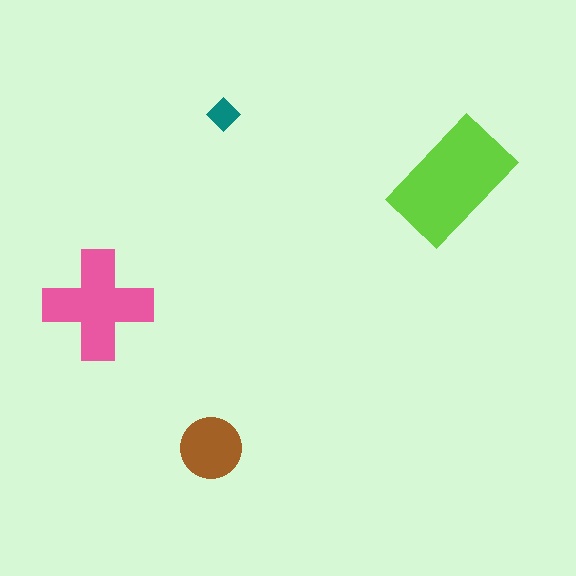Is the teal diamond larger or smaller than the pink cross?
Smaller.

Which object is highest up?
The teal diamond is topmost.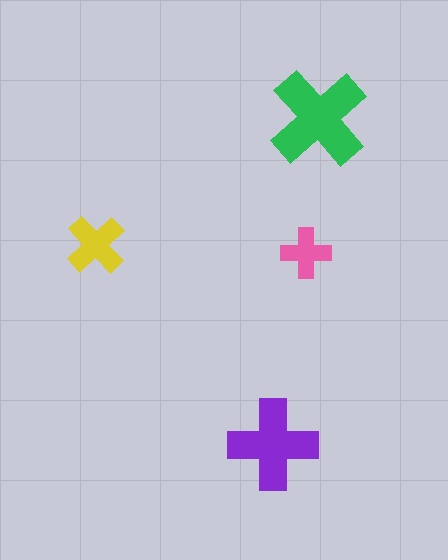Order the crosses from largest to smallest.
the green one, the purple one, the yellow one, the pink one.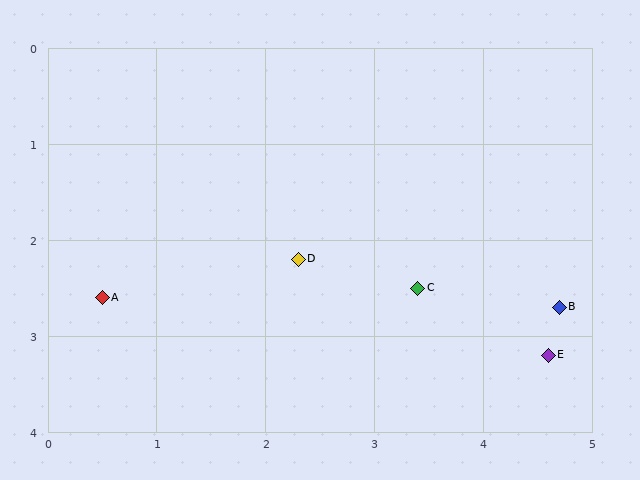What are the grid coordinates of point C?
Point C is at approximately (3.4, 2.5).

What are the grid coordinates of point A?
Point A is at approximately (0.5, 2.6).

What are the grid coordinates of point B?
Point B is at approximately (4.7, 2.7).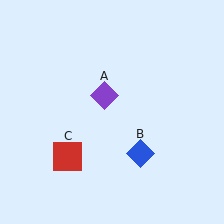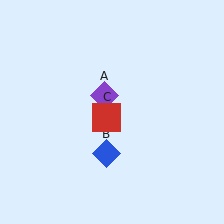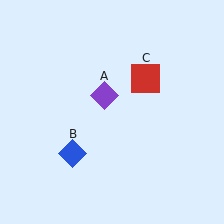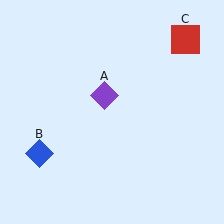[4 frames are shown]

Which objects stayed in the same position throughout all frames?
Purple diamond (object A) remained stationary.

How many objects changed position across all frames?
2 objects changed position: blue diamond (object B), red square (object C).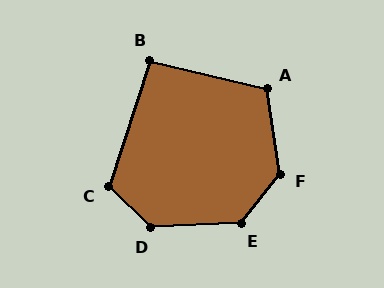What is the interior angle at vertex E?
Approximately 131 degrees (obtuse).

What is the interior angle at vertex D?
Approximately 133 degrees (obtuse).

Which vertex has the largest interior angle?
F, at approximately 133 degrees.